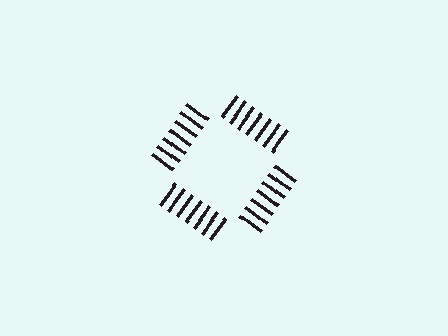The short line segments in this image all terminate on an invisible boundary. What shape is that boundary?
An illusory square — the line segments terminate on its edges but no continuous stroke is drawn.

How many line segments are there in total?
28 — 7 along each of the 4 edges.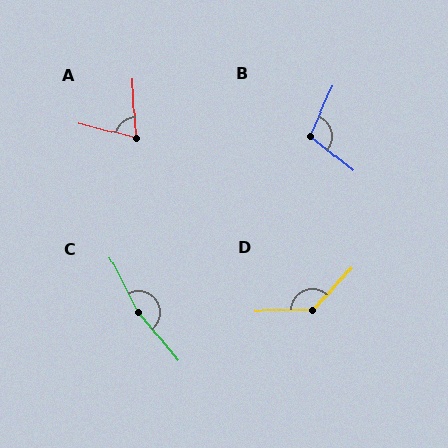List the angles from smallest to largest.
A (72°), B (104°), D (133°), C (167°).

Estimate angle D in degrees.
Approximately 133 degrees.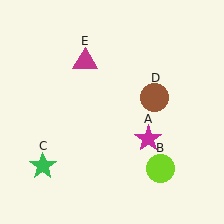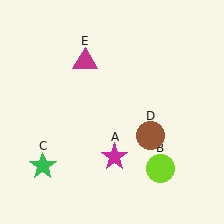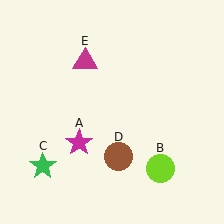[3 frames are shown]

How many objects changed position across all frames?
2 objects changed position: magenta star (object A), brown circle (object D).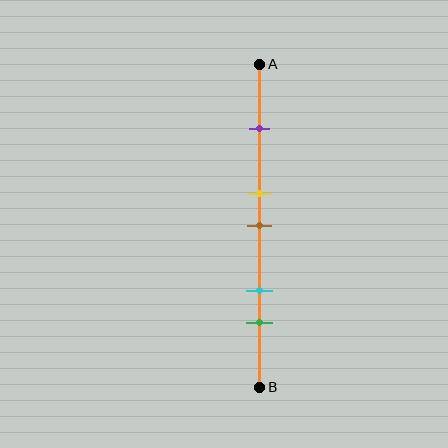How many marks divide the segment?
There are 5 marks dividing the segment.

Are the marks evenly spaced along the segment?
No, the marks are not evenly spaced.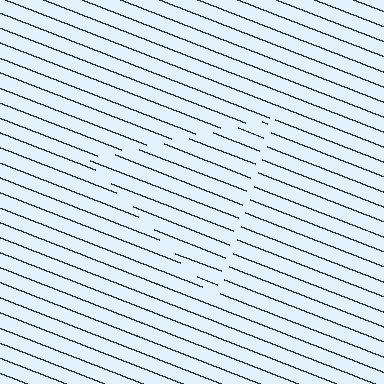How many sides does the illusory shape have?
3 sides — the line-ends trace a triangle.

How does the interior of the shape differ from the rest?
The interior of the shape contains the same grating, shifted by half a period — the contour is defined by the phase discontinuity where line-ends from the inner and outer gratings abut.